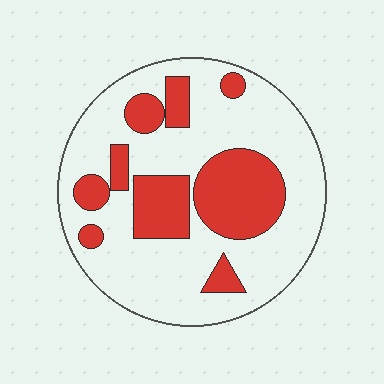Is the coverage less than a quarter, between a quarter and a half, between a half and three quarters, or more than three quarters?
Between a quarter and a half.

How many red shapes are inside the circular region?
9.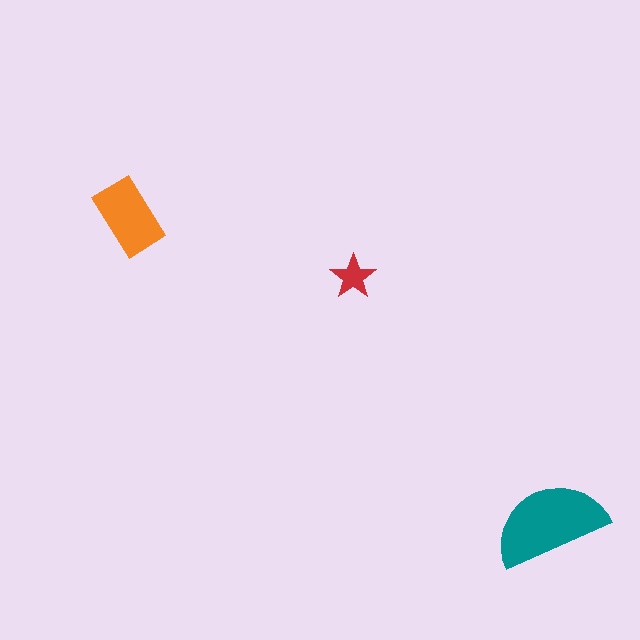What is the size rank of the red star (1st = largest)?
3rd.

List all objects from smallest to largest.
The red star, the orange rectangle, the teal semicircle.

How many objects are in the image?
There are 3 objects in the image.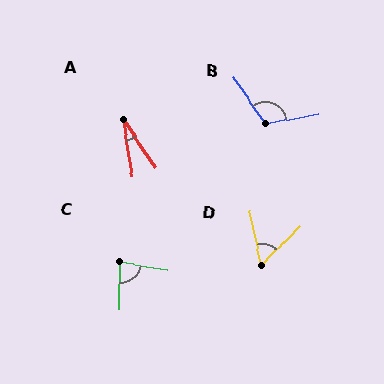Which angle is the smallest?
A, at approximately 25 degrees.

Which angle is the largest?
B, at approximately 114 degrees.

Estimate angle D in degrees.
Approximately 56 degrees.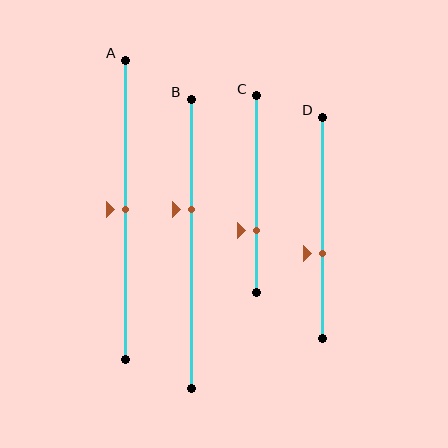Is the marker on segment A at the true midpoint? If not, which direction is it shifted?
Yes, the marker on segment A is at the true midpoint.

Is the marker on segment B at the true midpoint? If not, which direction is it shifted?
No, the marker on segment B is shifted upward by about 12% of the segment length.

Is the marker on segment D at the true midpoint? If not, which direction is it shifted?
No, the marker on segment D is shifted downward by about 11% of the segment length.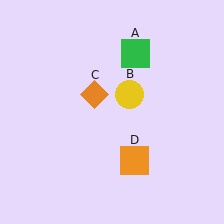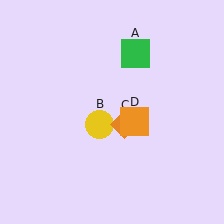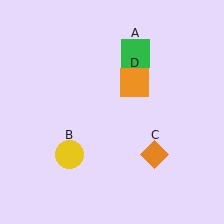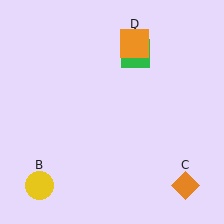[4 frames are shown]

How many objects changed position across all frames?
3 objects changed position: yellow circle (object B), orange diamond (object C), orange square (object D).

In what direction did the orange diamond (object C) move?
The orange diamond (object C) moved down and to the right.